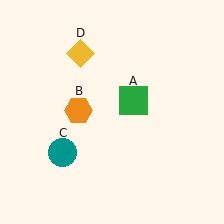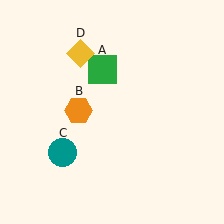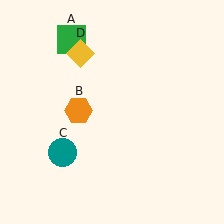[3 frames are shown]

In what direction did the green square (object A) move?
The green square (object A) moved up and to the left.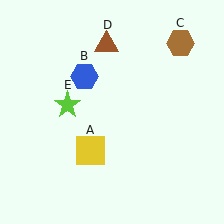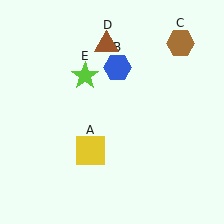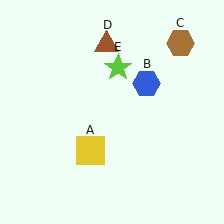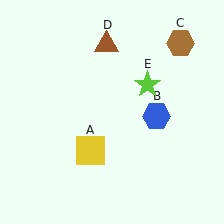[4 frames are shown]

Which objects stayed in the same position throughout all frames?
Yellow square (object A) and brown hexagon (object C) and brown triangle (object D) remained stationary.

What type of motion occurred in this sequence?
The blue hexagon (object B), lime star (object E) rotated clockwise around the center of the scene.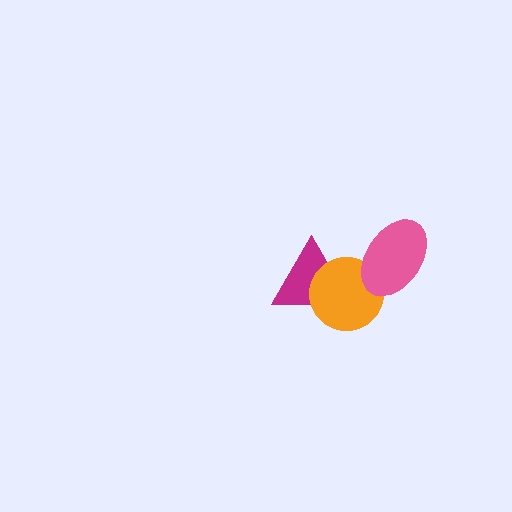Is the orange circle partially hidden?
Yes, it is partially covered by another shape.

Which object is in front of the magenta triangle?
The orange circle is in front of the magenta triangle.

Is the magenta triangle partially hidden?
Yes, it is partially covered by another shape.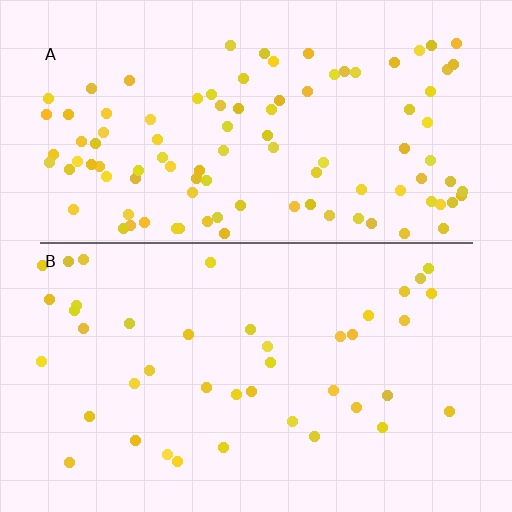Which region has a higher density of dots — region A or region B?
A (the top).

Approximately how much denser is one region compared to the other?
Approximately 2.4× — region A over region B.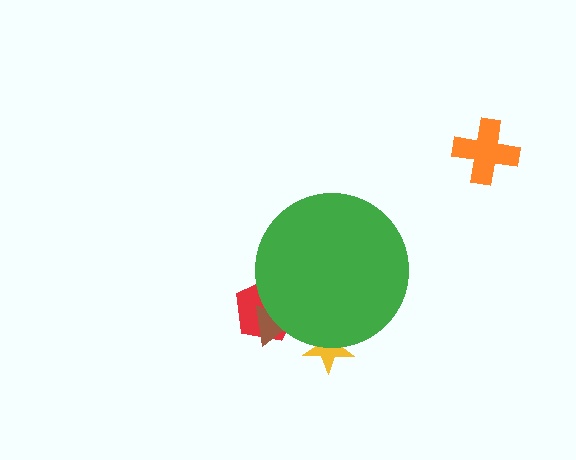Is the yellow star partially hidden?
Yes, the yellow star is partially hidden behind the green circle.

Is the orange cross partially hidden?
No, the orange cross is fully visible.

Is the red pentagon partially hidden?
Yes, the red pentagon is partially hidden behind the green circle.